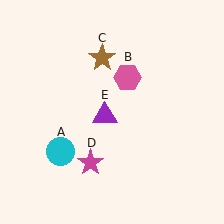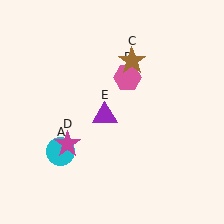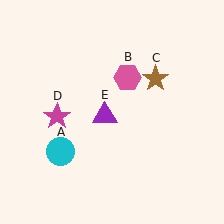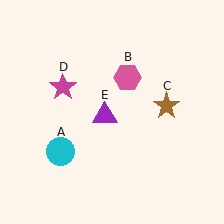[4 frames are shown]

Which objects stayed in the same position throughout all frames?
Cyan circle (object A) and pink hexagon (object B) and purple triangle (object E) remained stationary.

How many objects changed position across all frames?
2 objects changed position: brown star (object C), magenta star (object D).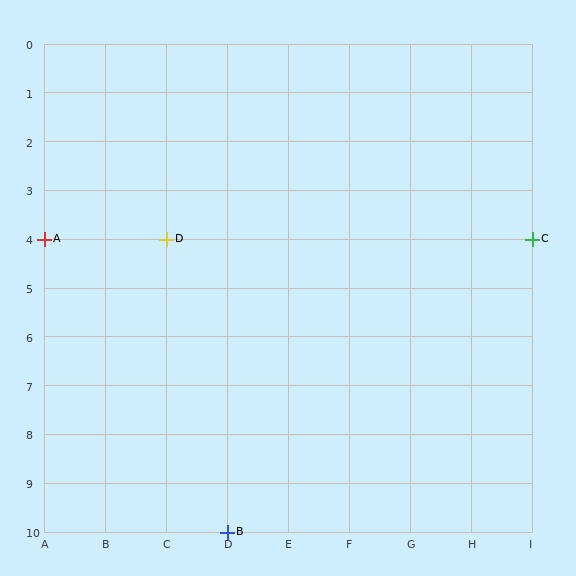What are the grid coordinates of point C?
Point C is at grid coordinates (I, 4).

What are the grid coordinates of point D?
Point D is at grid coordinates (C, 4).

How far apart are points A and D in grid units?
Points A and D are 2 columns apart.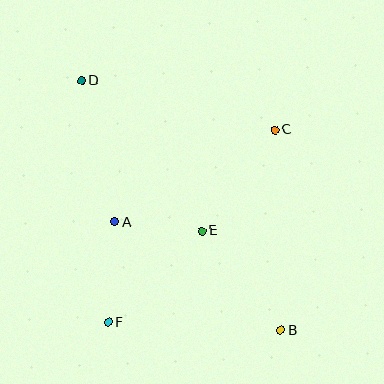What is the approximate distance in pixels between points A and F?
The distance between A and F is approximately 101 pixels.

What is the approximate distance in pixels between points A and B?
The distance between A and B is approximately 198 pixels.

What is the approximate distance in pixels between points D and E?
The distance between D and E is approximately 193 pixels.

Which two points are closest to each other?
Points A and E are closest to each other.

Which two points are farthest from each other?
Points B and D are farthest from each other.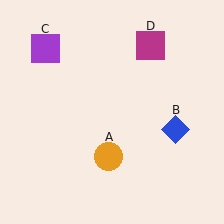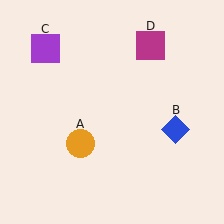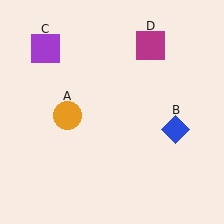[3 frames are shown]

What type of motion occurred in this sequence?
The orange circle (object A) rotated clockwise around the center of the scene.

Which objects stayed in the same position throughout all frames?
Blue diamond (object B) and purple square (object C) and magenta square (object D) remained stationary.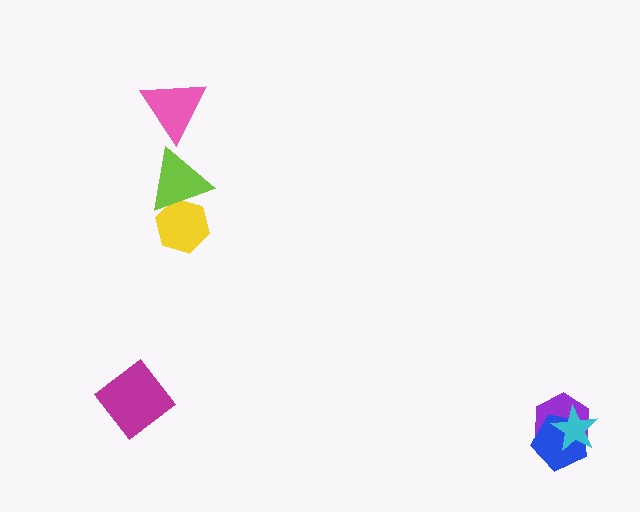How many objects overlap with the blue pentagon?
2 objects overlap with the blue pentagon.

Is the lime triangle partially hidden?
No, no other shape covers it.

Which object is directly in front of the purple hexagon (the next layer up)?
The blue pentagon is directly in front of the purple hexagon.